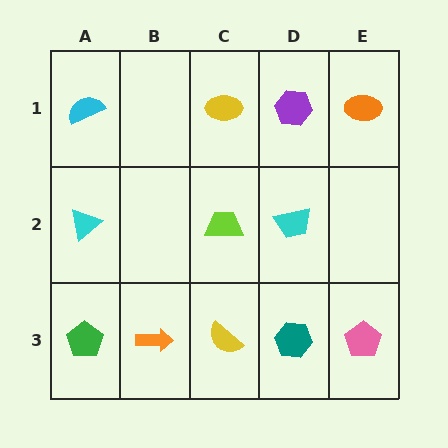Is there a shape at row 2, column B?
No, that cell is empty.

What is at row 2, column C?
A lime trapezoid.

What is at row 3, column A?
A green pentagon.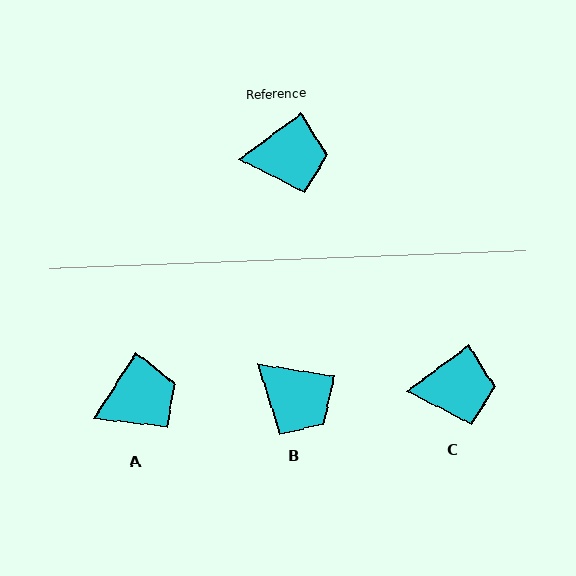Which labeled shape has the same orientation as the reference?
C.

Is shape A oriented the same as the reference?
No, it is off by about 21 degrees.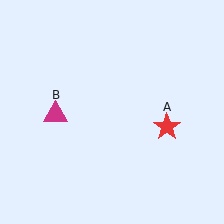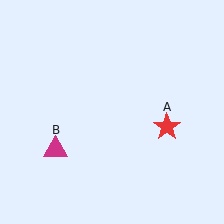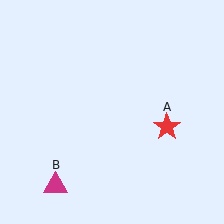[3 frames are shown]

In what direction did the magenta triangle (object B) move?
The magenta triangle (object B) moved down.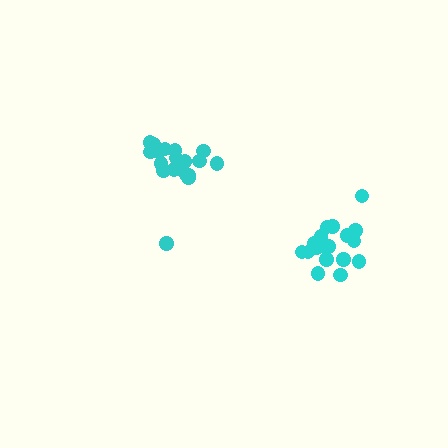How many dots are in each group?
Group 1: 19 dots, Group 2: 19 dots (38 total).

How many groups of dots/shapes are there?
There are 2 groups.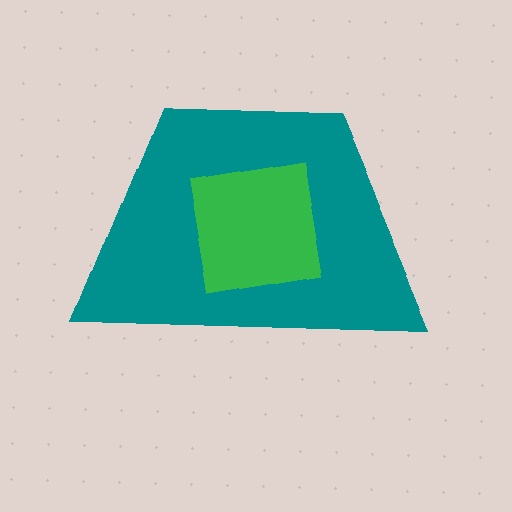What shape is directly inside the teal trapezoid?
The green square.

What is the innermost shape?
The green square.